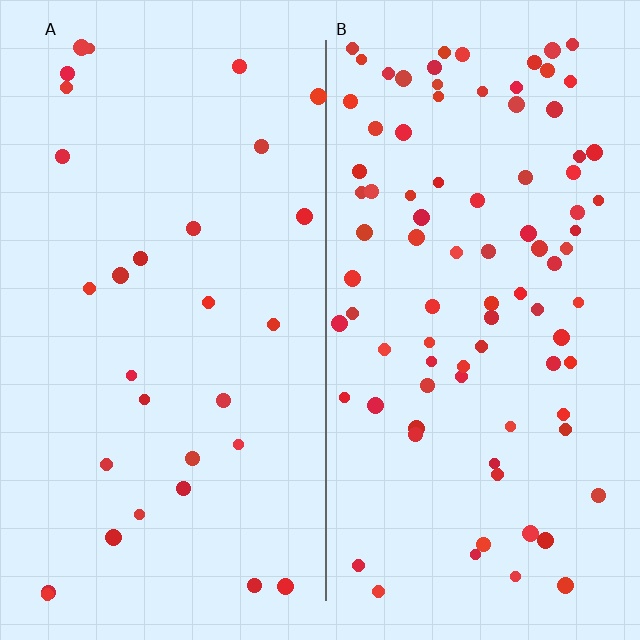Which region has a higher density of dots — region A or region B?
B (the right).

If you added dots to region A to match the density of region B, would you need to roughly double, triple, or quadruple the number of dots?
Approximately triple.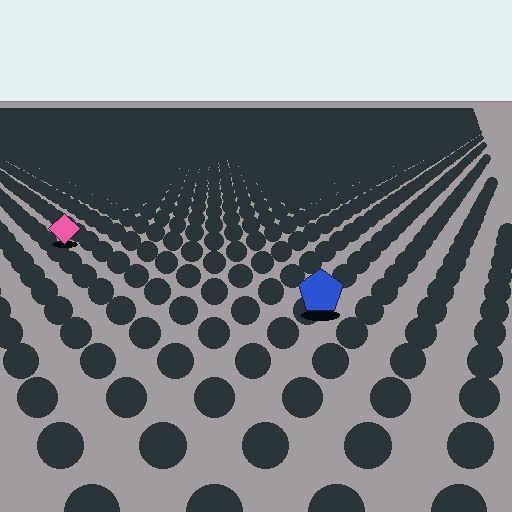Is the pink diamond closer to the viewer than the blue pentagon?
No. The blue pentagon is closer — you can tell from the texture gradient: the ground texture is coarser near it.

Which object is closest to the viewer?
The blue pentagon is closest. The texture marks near it are larger and more spread out.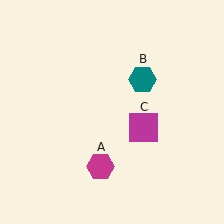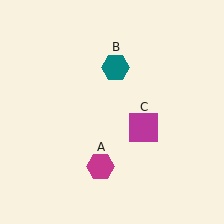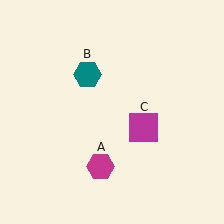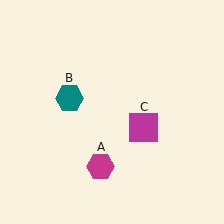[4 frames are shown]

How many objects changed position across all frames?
1 object changed position: teal hexagon (object B).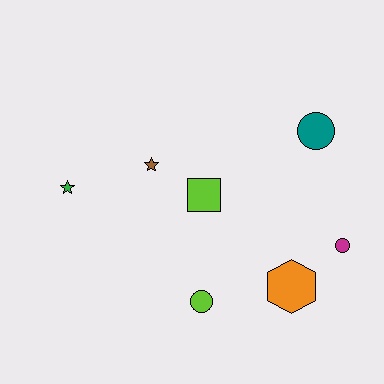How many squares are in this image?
There is 1 square.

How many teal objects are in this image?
There is 1 teal object.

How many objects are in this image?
There are 7 objects.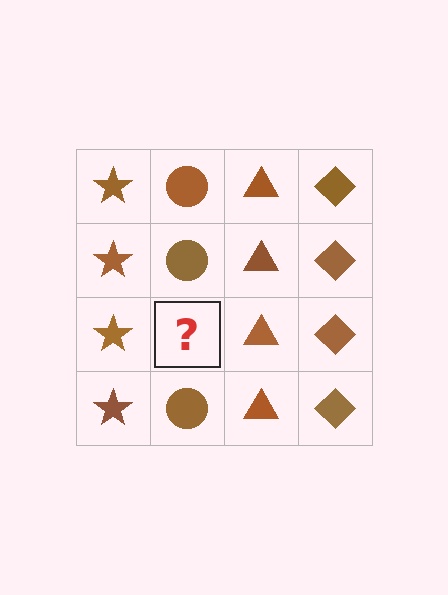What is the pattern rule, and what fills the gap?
The rule is that each column has a consistent shape. The gap should be filled with a brown circle.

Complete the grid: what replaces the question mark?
The question mark should be replaced with a brown circle.